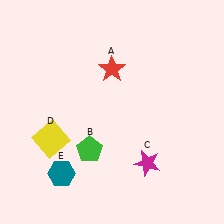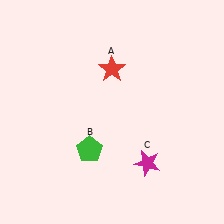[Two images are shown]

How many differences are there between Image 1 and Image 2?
There are 2 differences between the two images.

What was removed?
The yellow square (D), the teal hexagon (E) were removed in Image 2.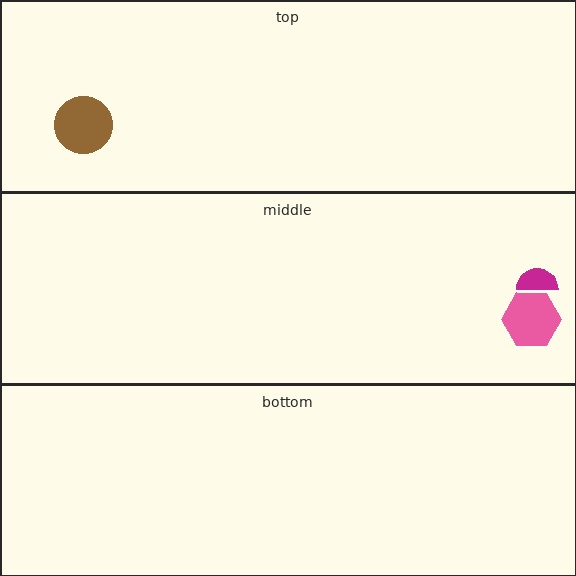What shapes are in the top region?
The brown circle.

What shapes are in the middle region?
The magenta semicircle, the pink hexagon.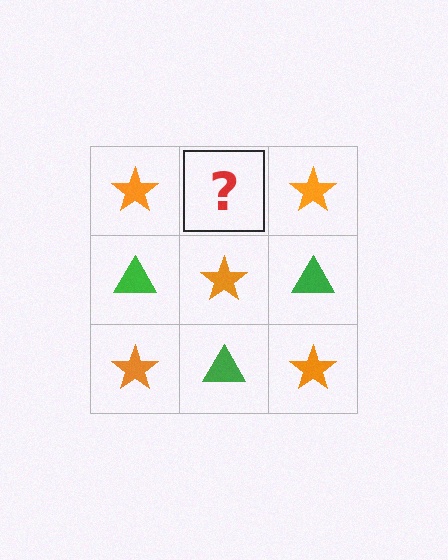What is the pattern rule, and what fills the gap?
The rule is that it alternates orange star and green triangle in a checkerboard pattern. The gap should be filled with a green triangle.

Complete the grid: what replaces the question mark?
The question mark should be replaced with a green triangle.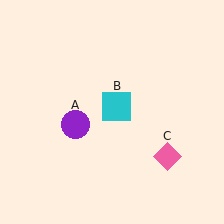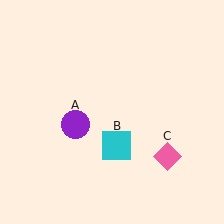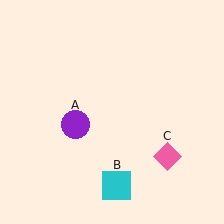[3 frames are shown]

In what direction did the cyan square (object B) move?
The cyan square (object B) moved down.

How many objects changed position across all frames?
1 object changed position: cyan square (object B).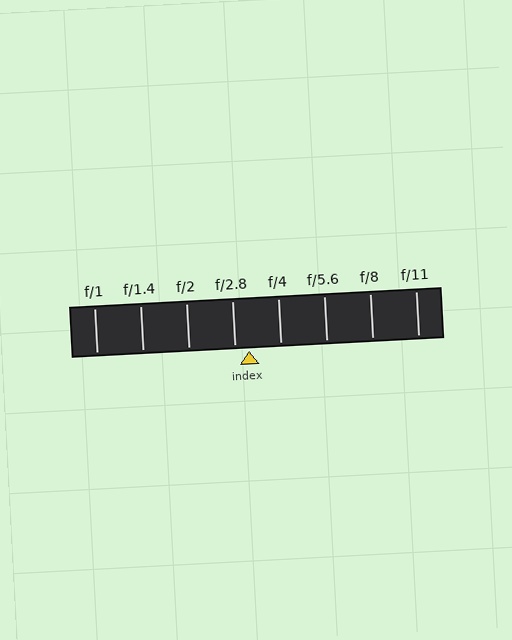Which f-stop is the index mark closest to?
The index mark is closest to f/2.8.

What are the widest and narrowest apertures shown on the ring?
The widest aperture shown is f/1 and the narrowest is f/11.